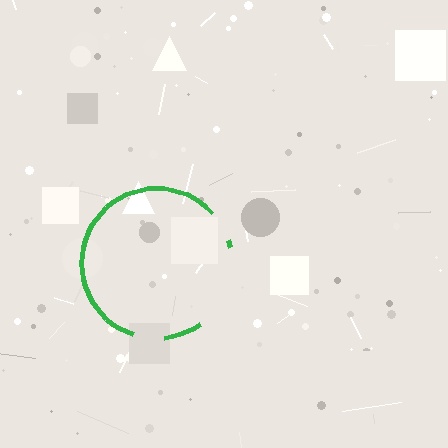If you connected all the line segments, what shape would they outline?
They would outline a circle.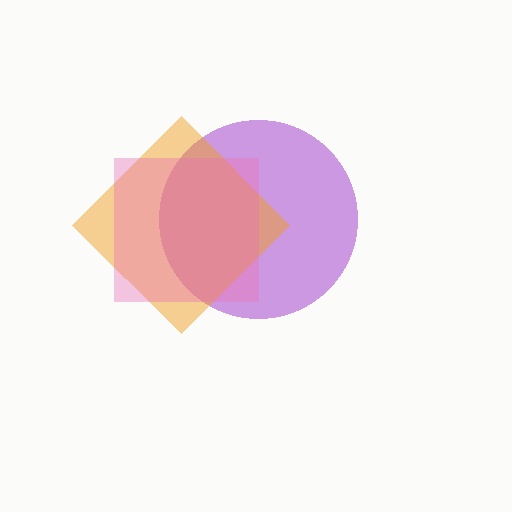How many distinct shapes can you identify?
There are 3 distinct shapes: a purple circle, an orange diamond, a pink square.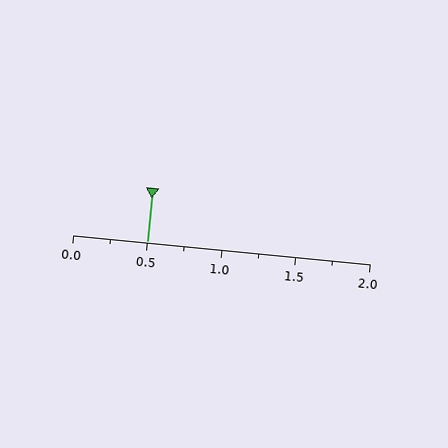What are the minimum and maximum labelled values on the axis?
The axis runs from 0.0 to 2.0.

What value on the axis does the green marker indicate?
The marker indicates approximately 0.5.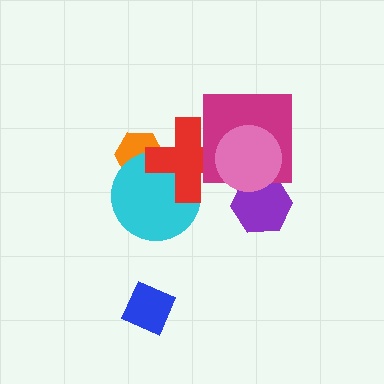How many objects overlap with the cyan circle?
2 objects overlap with the cyan circle.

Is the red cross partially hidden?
Yes, it is partially covered by another shape.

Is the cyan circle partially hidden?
Yes, it is partially covered by another shape.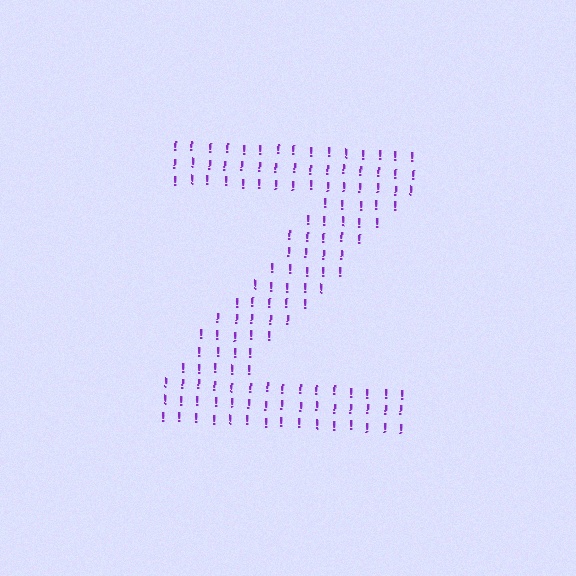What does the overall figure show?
The overall figure shows the letter Z.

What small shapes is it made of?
It is made of small exclamation marks.